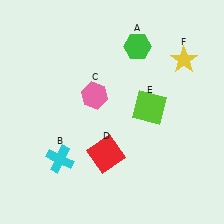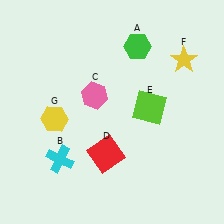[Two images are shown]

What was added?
A yellow hexagon (G) was added in Image 2.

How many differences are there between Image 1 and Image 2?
There is 1 difference between the two images.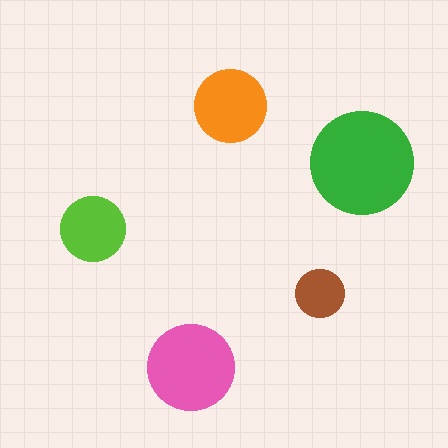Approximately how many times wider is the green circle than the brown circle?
About 2 times wider.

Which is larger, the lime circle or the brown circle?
The lime one.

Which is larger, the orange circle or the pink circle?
The pink one.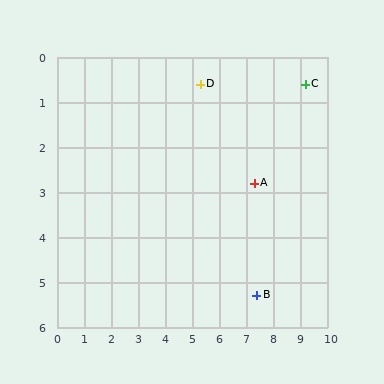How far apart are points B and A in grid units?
Points B and A are about 2.5 grid units apart.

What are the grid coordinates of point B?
Point B is at approximately (7.4, 5.3).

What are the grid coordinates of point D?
Point D is at approximately (5.3, 0.6).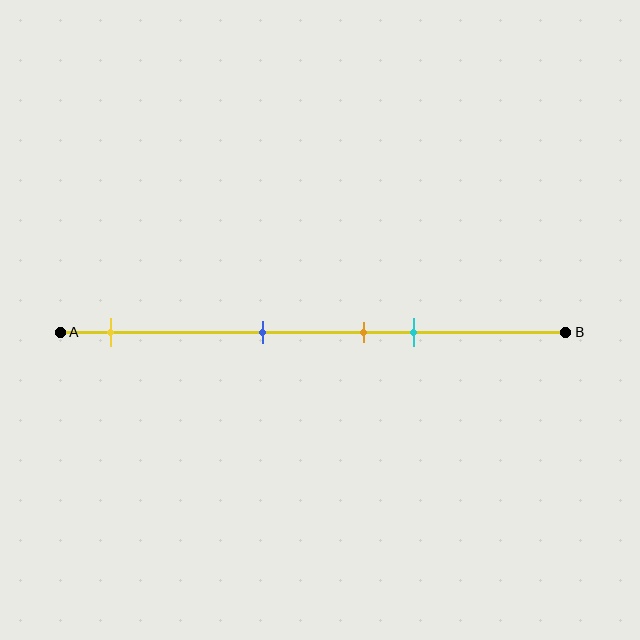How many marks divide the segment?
There are 4 marks dividing the segment.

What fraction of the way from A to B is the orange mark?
The orange mark is approximately 60% (0.6) of the way from A to B.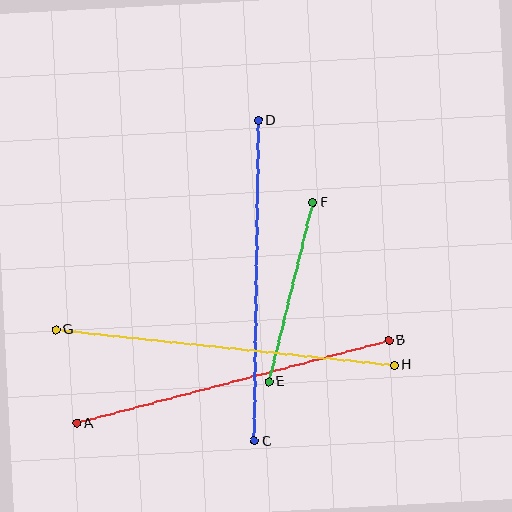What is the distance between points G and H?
The distance is approximately 340 pixels.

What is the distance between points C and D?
The distance is approximately 321 pixels.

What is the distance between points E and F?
The distance is approximately 185 pixels.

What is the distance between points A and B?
The distance is approximately 323 pixels.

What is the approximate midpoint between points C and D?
The midpoint is at approximately (256, 281) pixels.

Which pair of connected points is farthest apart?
Points G and H are farthest apart.